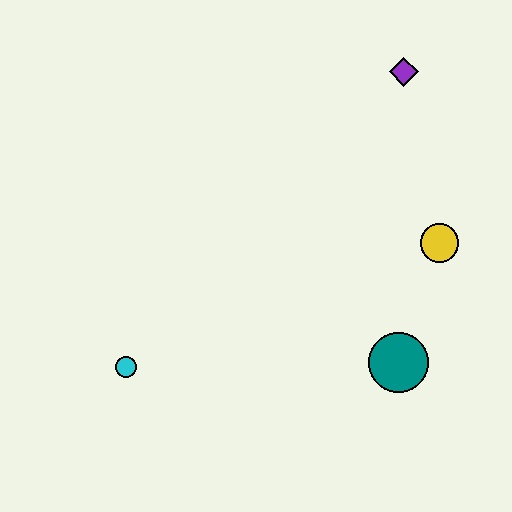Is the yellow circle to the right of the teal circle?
Yes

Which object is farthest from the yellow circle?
The cyan circle is farthest from the yellow circle.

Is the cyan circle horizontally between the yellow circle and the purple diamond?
No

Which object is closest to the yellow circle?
The teal circle is closest to the yellow circle.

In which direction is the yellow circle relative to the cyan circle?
The yellow circle is to the right of the cyan circle.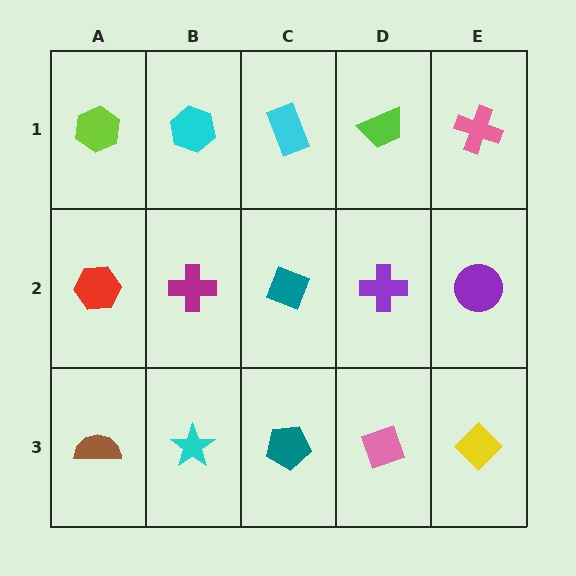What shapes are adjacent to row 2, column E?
A pink cross (row 1, column E), a yellow diamond (row 3, column E), a purple cross (row 2, column D).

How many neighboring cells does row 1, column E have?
2.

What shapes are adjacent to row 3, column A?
A red hexagon (row 2, column A), a cyan star (row 3, column B).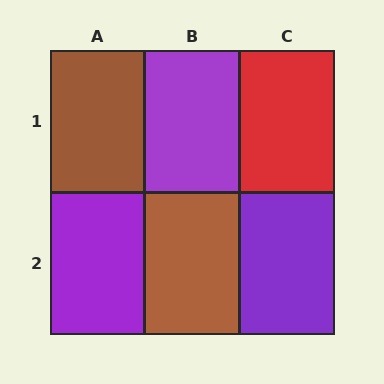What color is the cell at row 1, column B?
Purple.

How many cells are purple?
3 cells are purple.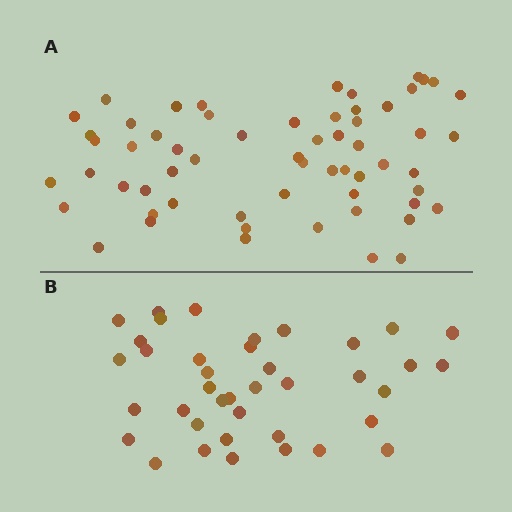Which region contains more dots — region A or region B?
Region A (the top region) has more dots.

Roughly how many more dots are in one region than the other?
Region A has approximately 20 more dots than region B.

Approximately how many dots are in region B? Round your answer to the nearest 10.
About 40 dots. (The exact count is 39, which rounds to 40.)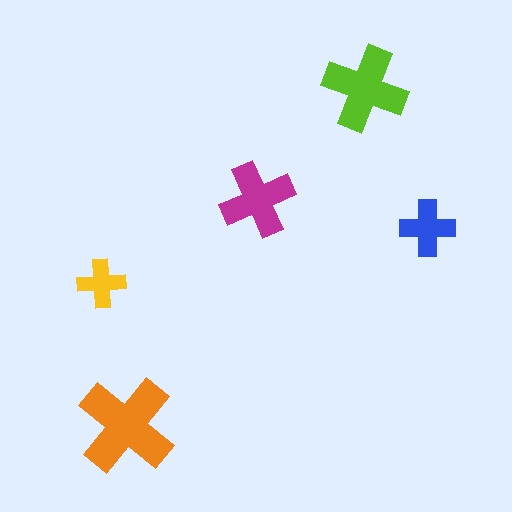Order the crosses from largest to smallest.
the orange one, the lime one, the magenta one, the blue one, the yellow one.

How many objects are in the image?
There are 5 objects in the image.